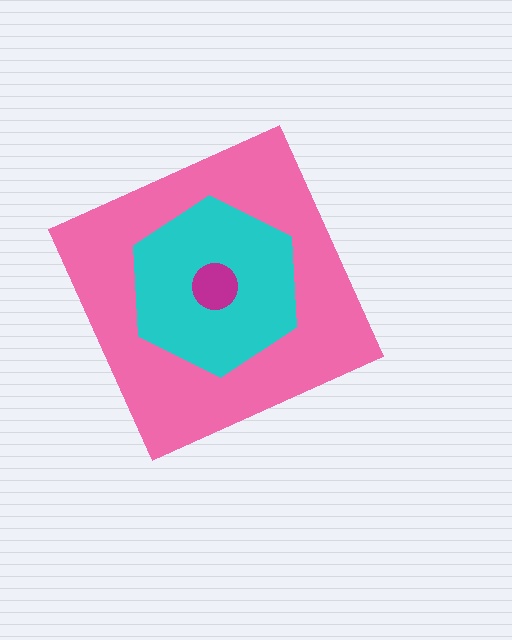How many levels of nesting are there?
3.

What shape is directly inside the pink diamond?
The cyan hexagon.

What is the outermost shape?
The pink diamond.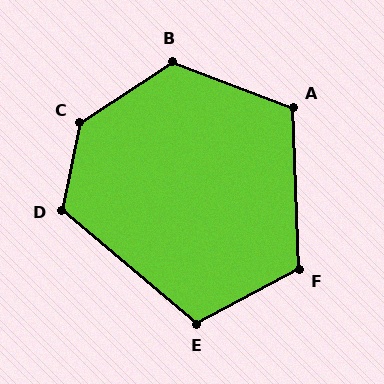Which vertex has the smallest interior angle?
E, at approximately 112 degrees.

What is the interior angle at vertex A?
Approximately 113 degrees (obtuse).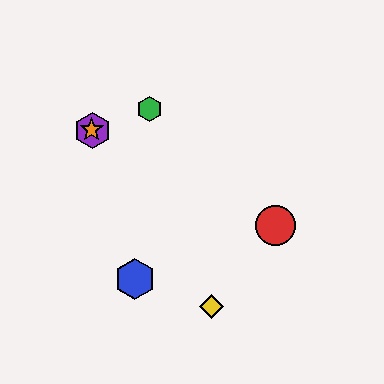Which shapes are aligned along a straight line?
The red circle, the purple hexagon, the orange star are aligned along a straight line.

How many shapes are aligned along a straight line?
3 shapes (the red circle, the purple hexagon, the orange star) are aligned along a straight line.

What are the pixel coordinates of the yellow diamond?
The yellow diamond is at (212, 306).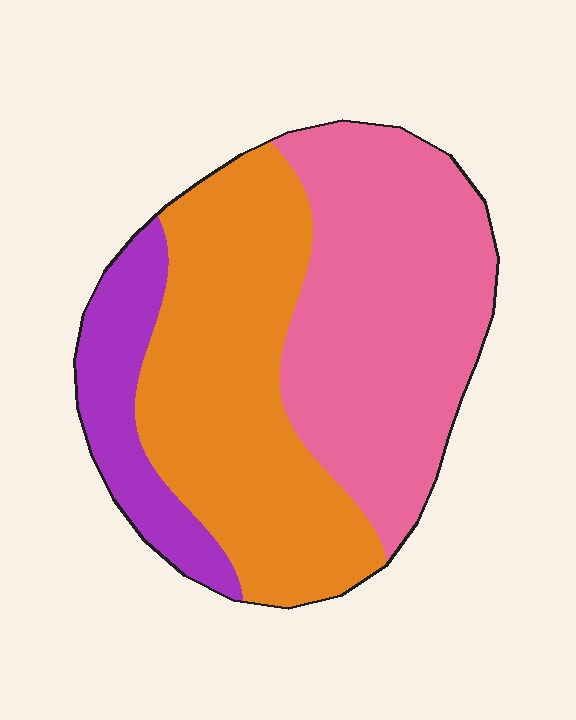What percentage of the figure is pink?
Pink takes up about two fifths (2/5) of the figure.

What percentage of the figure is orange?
Orange covers about 40% of the figure.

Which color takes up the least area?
Purple, at roughly 15%.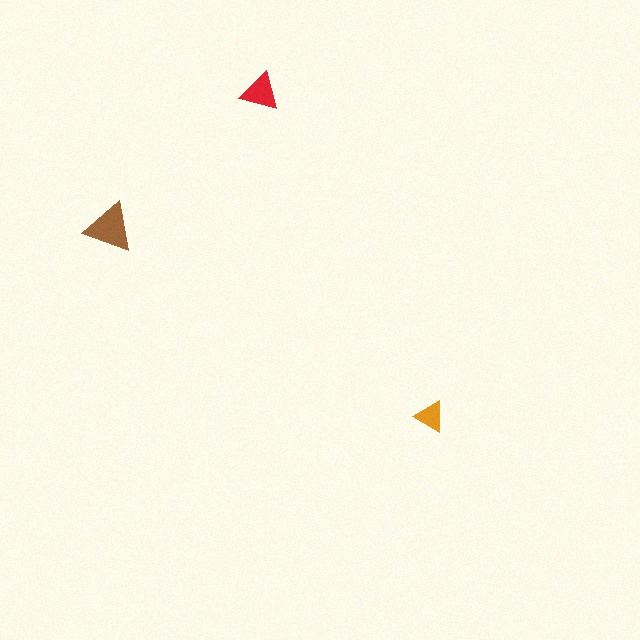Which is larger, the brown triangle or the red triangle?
The brown one.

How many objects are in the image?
There are 3 objects in the image.